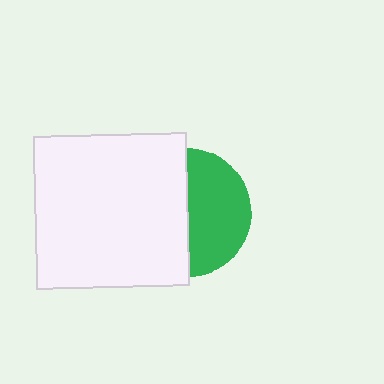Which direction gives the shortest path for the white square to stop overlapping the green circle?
Moving left gives the shortest separation.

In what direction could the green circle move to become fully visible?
The green circle could move right. That would shift it out from behind the white square entirely.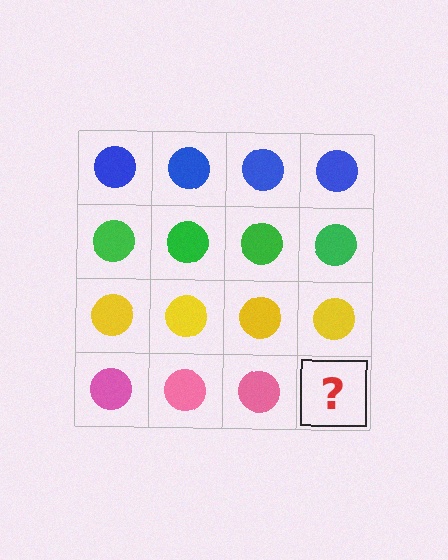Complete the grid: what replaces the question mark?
The question mark should be replaced with a pink circle.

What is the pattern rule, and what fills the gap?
The rule is that each row has a consistent color. The gap should be filled with a pink circle.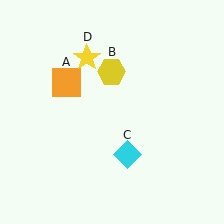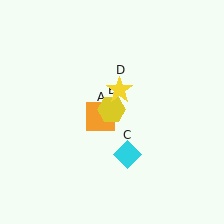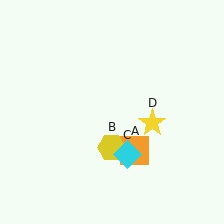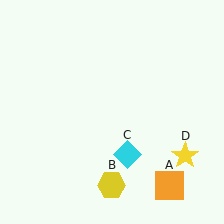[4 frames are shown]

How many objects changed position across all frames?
3 objects changed position: orange square (object A), yellow hexagon (object B), yellow star (object D).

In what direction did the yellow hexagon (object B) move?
The yellow hexagon (object B) moved down.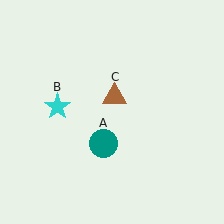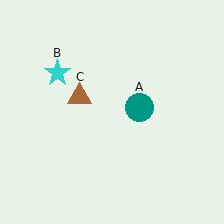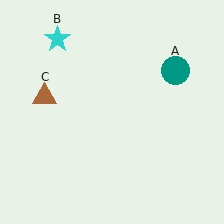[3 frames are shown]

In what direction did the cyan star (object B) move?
The cyan star (object B) moved up.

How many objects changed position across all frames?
3 objects changed position: teal circle (object A), cyan star (object B), brown triangle (object C).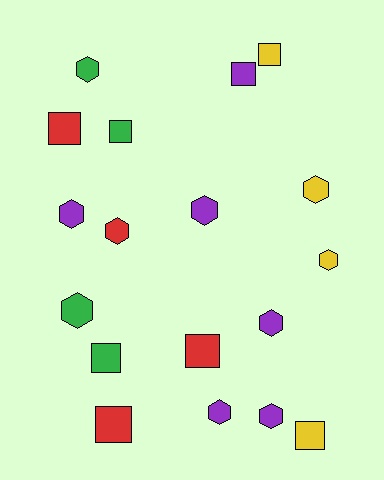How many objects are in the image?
There are 18 objects.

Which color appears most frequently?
Purple, with 6 objects.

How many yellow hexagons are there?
There are 2 yellow hexagons.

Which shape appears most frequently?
Hexagon, with 10 objects.